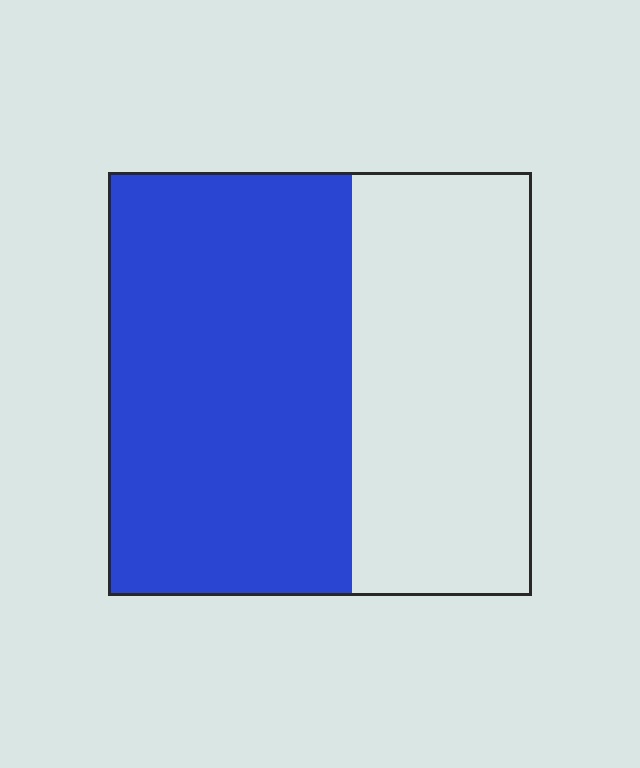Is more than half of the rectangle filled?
Yes.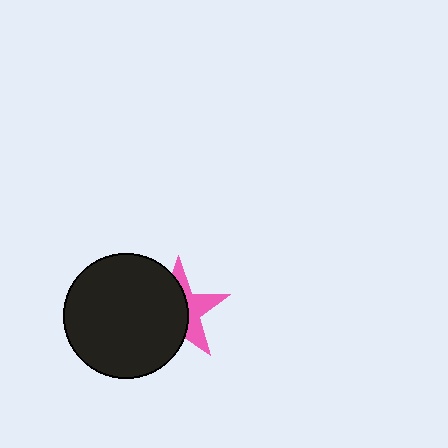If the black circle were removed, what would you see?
You would see the complete pink star.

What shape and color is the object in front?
The object in front is a black circle.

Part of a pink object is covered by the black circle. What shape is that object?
It is a star.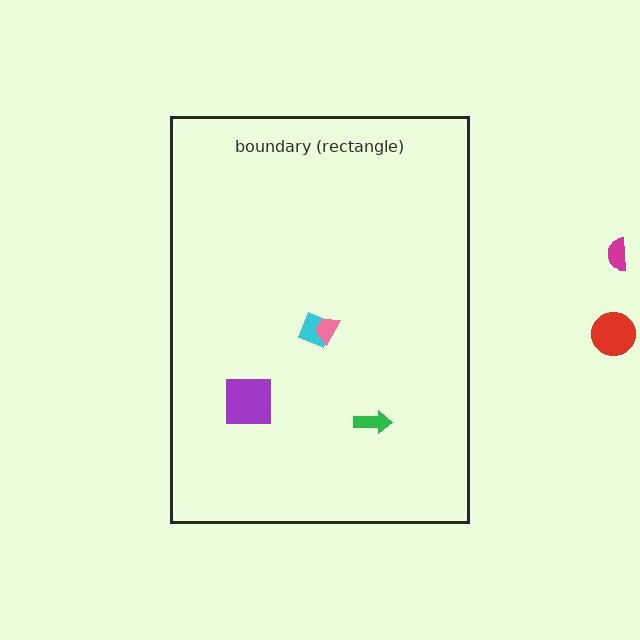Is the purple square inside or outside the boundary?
Inside.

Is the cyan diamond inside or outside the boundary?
Inside.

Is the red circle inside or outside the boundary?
Outside.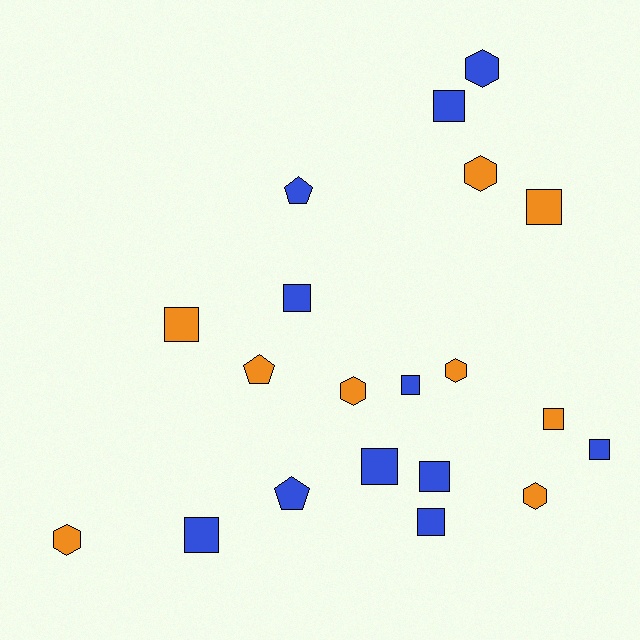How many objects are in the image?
There are 20 objects.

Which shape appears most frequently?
Square, with 11 objects.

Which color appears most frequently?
Blue, with 11 objects.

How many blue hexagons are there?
There is 1 blue hexagon.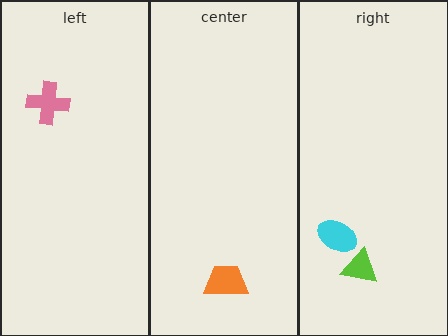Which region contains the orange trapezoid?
The center region.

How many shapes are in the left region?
1.